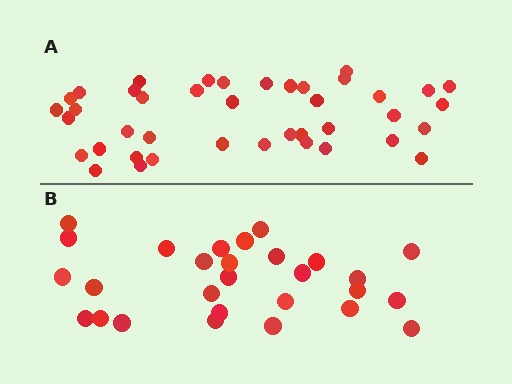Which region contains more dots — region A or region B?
Region A (the top region) has more dots.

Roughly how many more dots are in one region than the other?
Region A has approximately 15 more dots than region B.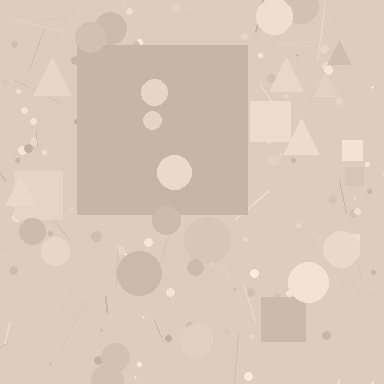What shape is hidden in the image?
A square is hidden in the image.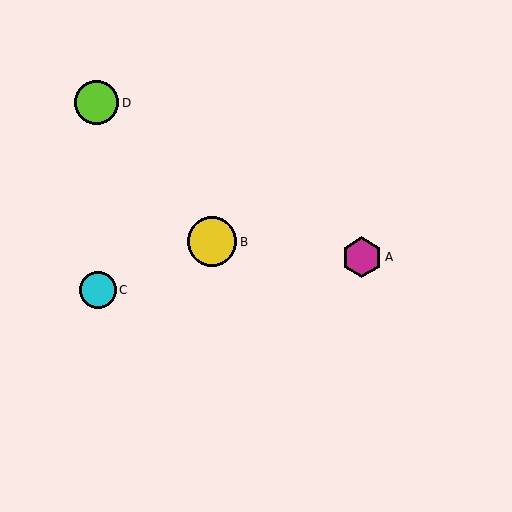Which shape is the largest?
The yellow circle (labeled B) is the largest.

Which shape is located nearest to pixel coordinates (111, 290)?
The cyan circle (labeled C) at (98, 290) is nearest to that location.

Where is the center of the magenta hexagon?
The center of the magenta hexagon is at (362, 257).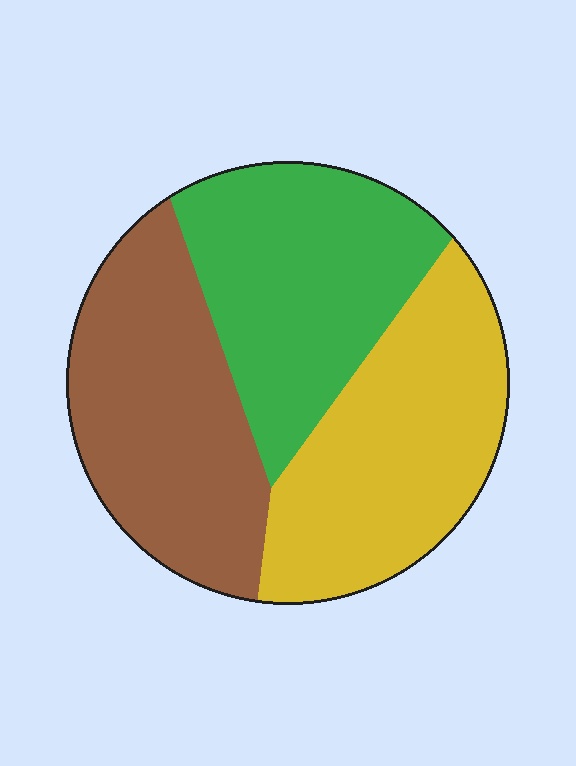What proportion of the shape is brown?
Brown takes up between a quarter and a half of the shape.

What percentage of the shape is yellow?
Yellow covers 34% of the shape.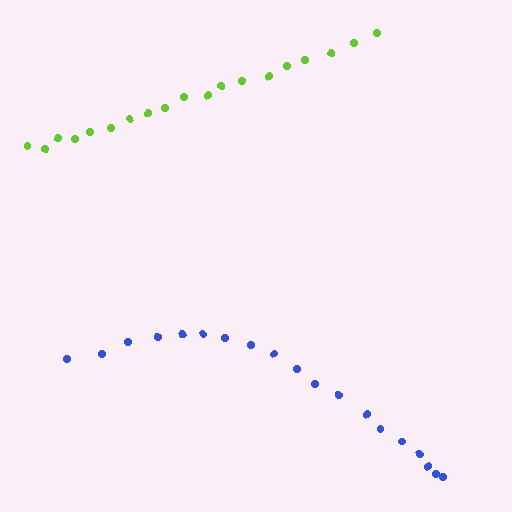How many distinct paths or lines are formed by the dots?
There are 2 distinct paths.